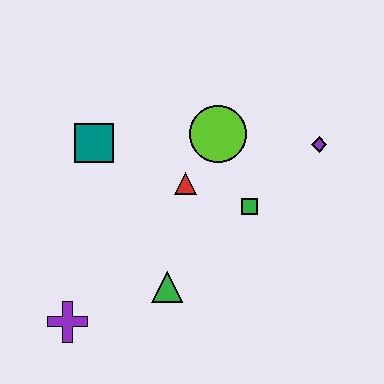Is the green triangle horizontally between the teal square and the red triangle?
Yes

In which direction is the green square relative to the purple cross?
The green square is to the right of the purple cross.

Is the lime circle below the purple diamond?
No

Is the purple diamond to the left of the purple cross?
No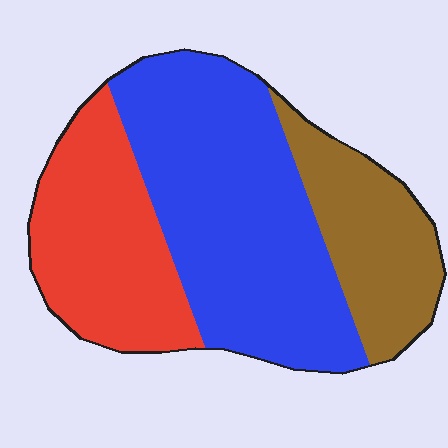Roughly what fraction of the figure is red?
Red takes up about one quarter (1/4) of the figure.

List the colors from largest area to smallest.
From largest to smallest: blue, red, brown.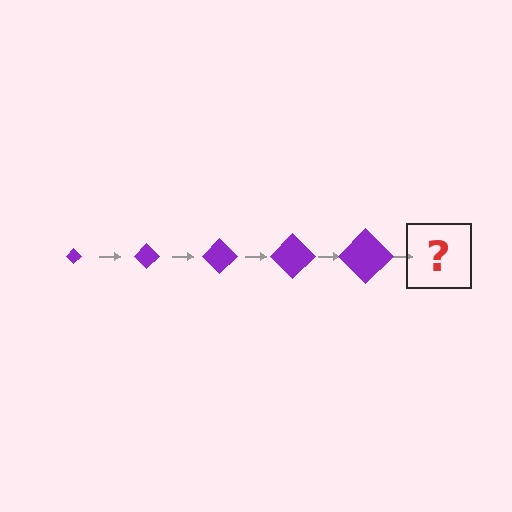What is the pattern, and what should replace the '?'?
The pattern is that the diamond gets progressively larger each step. The '?' should be a purple diamond, larger than the previous one.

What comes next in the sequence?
The next element should be a purple diamond, larger than the previous one.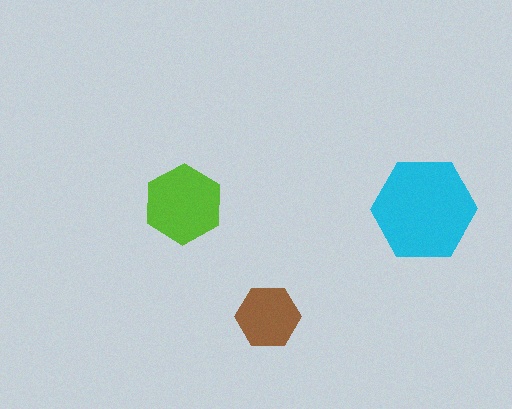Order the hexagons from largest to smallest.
the cyan one, the lime one, the brown one.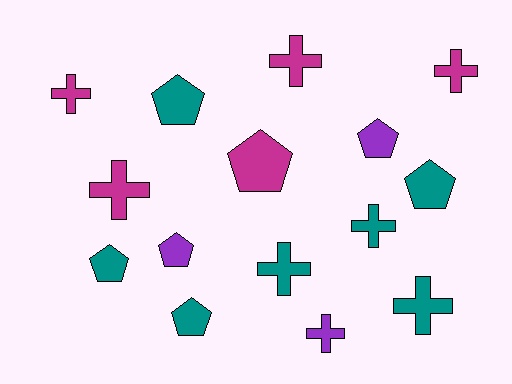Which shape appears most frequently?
Cross, with 8 objects.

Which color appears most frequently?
Teal, with 7 objects.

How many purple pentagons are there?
There are 2 purple pentagons.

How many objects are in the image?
There are 15 objects.